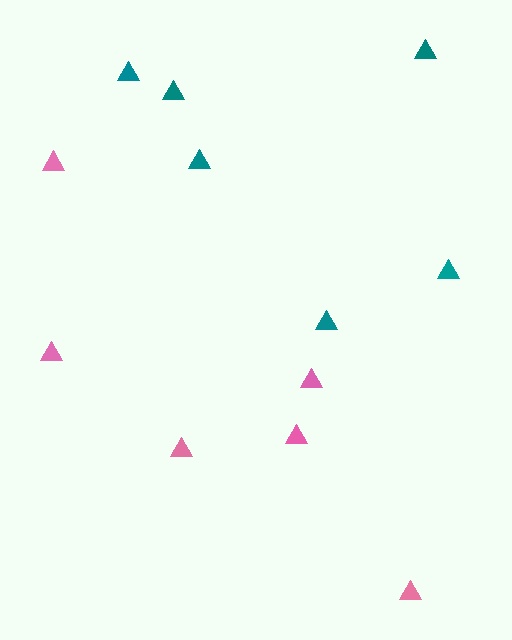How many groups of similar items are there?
There are 2 groups: one group of pink triangles (6) and one group of teal triangles (6).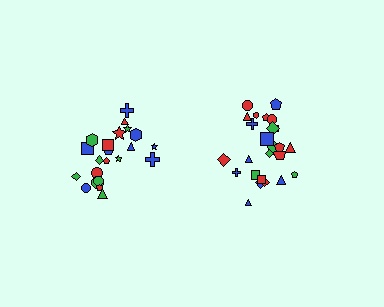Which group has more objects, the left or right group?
The right group.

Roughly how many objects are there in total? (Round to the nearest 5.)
Roughly 45 objects in total.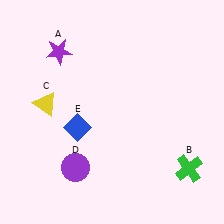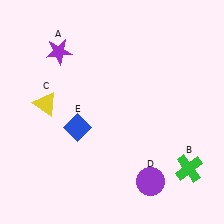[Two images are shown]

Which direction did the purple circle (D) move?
The purple circle (D) moved right.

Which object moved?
The purple circle (D) moved right.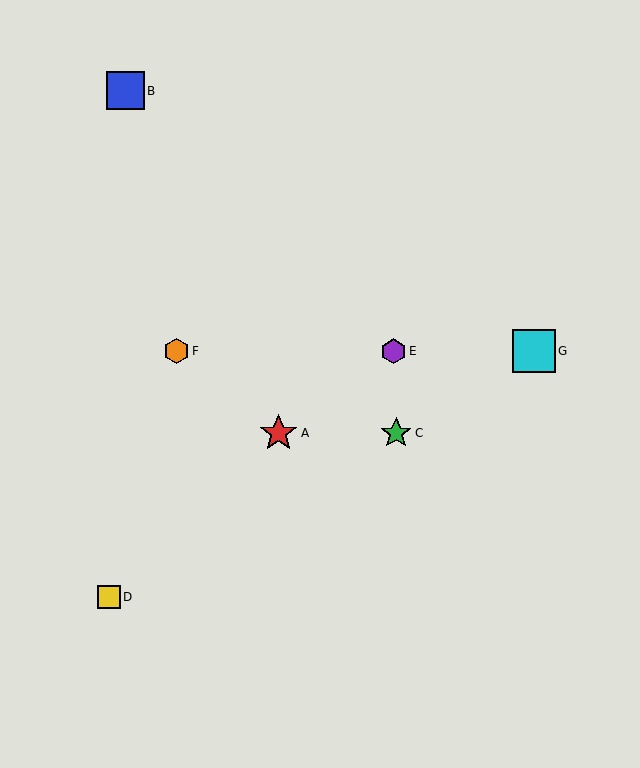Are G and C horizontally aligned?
No, G is at y≈351 and C is at y≈433.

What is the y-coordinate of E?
Object E is at y≈351.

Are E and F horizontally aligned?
Yes, both are at y≈351.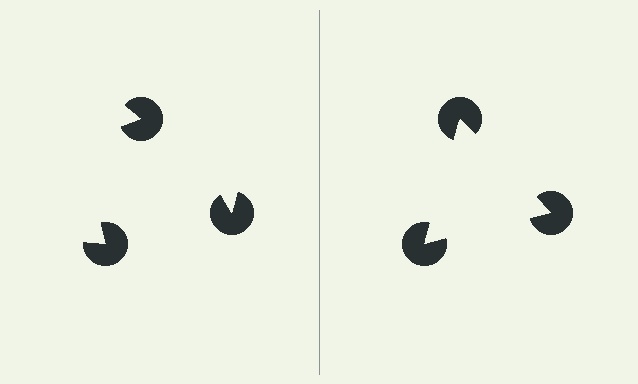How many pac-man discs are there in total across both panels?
6 — 3 on each side.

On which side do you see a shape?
An illusory triangle appears on the right side. On the left side the wedge cuts are rotated, so no coherent shape forms.